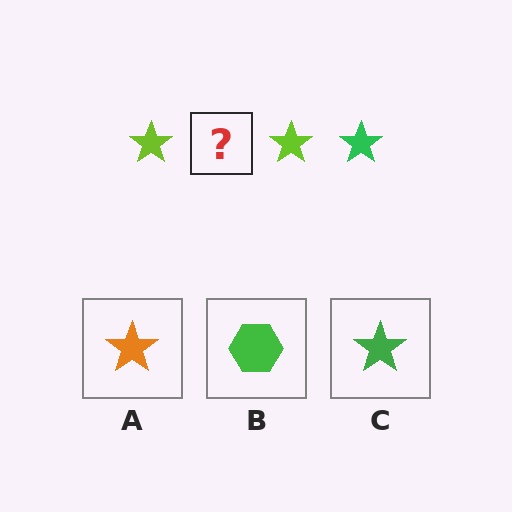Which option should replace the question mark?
Option C.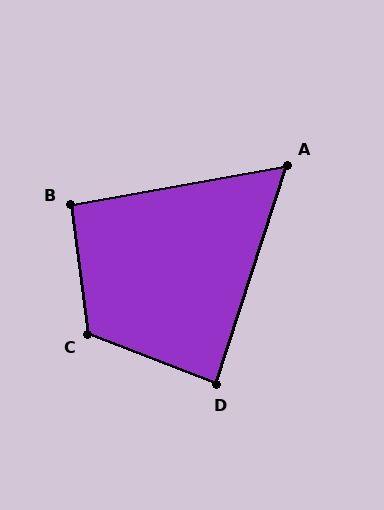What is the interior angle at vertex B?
Approximately 93 degrees (approximately right).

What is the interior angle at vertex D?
Approximately 87 degrees (approximately right).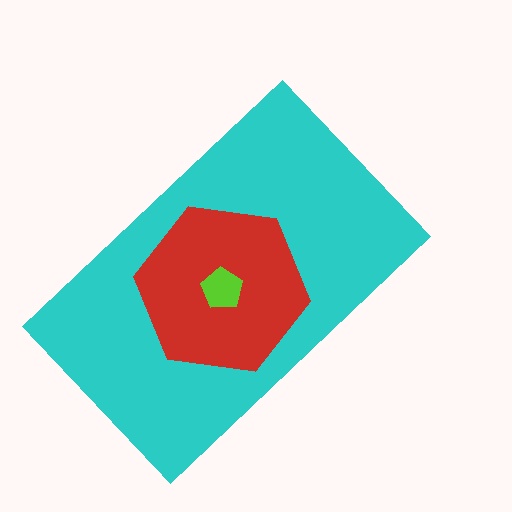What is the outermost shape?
The cyan rectangle.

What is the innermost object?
The lime pentagon.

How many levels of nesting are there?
3.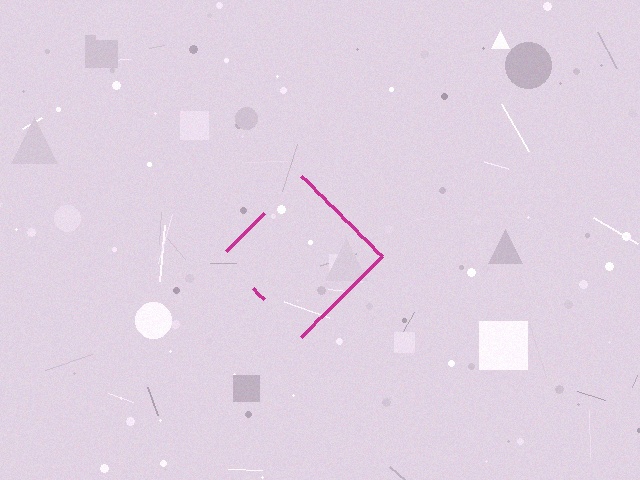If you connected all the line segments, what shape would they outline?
They would outline a diamond.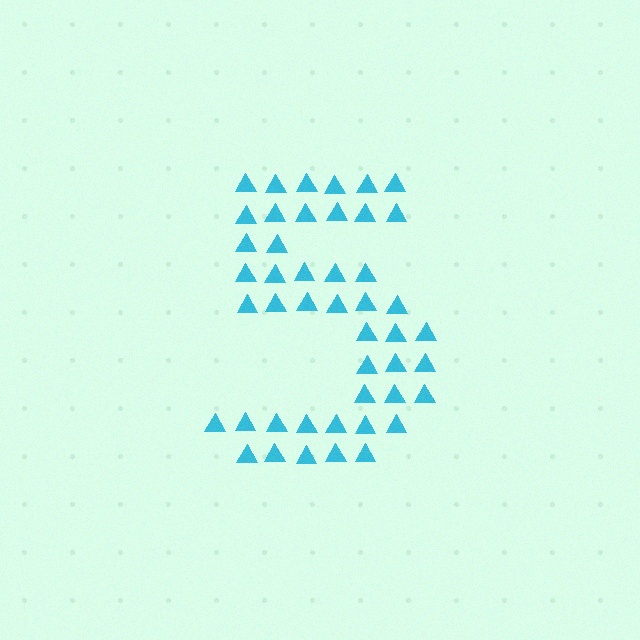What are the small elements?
The small elements are triangles.